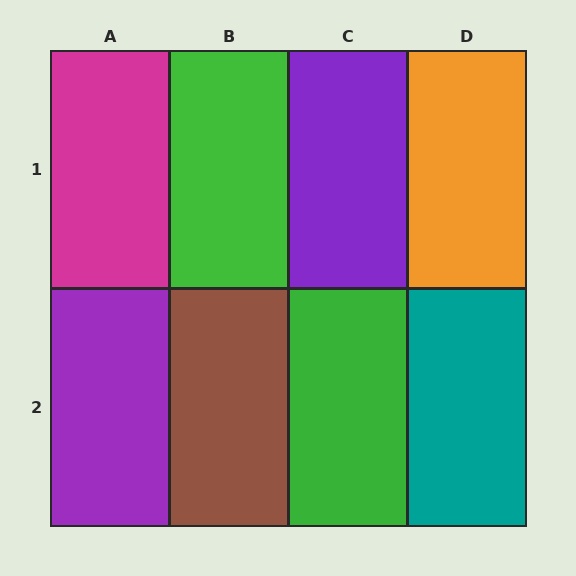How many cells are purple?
2 cells are purple.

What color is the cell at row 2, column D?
Teal.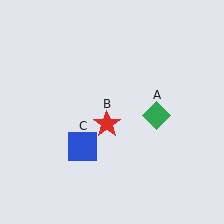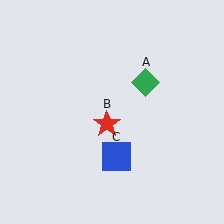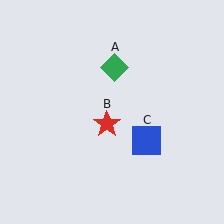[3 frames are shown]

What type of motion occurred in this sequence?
The green diamond (object A), blue square (object C) rotated counterclockwise around the center of the scene.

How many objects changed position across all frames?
2 objects changed position: green diamond (object A), blue square (object C).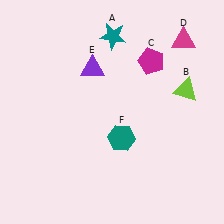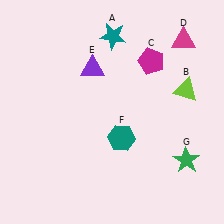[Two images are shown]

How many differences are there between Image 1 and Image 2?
There is 1 difference between the two images.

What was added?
A green star (G) was added in Image 2.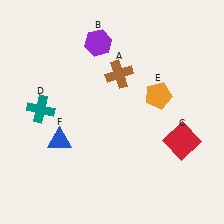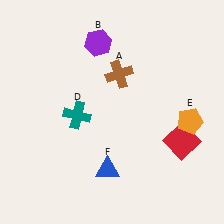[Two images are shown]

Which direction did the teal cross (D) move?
The teal cross (D) moved right.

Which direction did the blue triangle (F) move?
The blue triangle (F) moved right.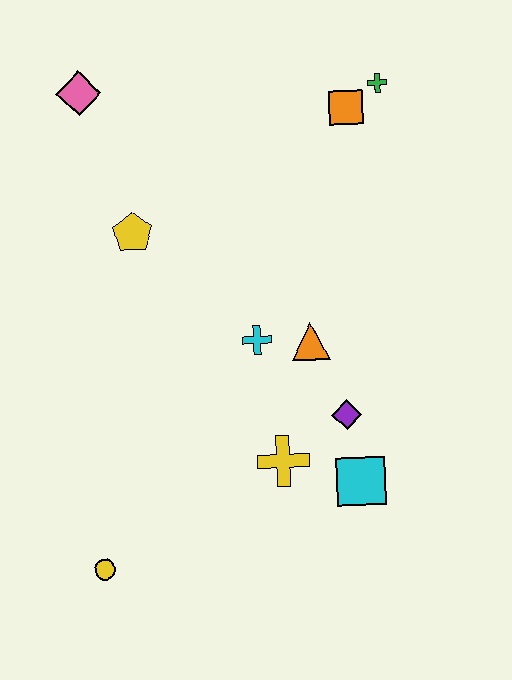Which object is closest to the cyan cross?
The orange triangle is closest to the cyan cross.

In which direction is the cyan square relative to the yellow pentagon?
The cyan square is below the yellow pentagon.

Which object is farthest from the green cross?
The yellow circle is farthest from the green cross.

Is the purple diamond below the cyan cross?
Yes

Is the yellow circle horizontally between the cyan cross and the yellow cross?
No